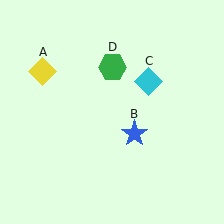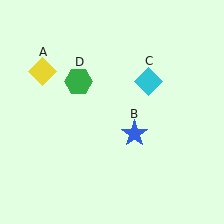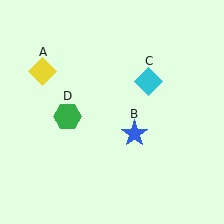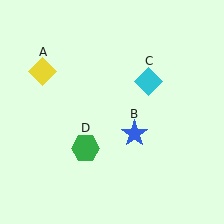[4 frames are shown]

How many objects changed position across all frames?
1 object changed position: green hexagon (object D).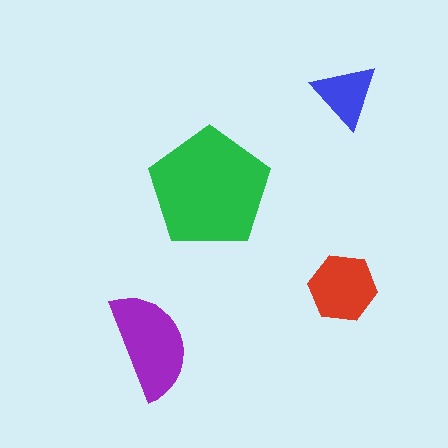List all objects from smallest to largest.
The blue triangle, the red hexagon, the purple semicircle, the green pentagon.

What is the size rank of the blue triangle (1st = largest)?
4th.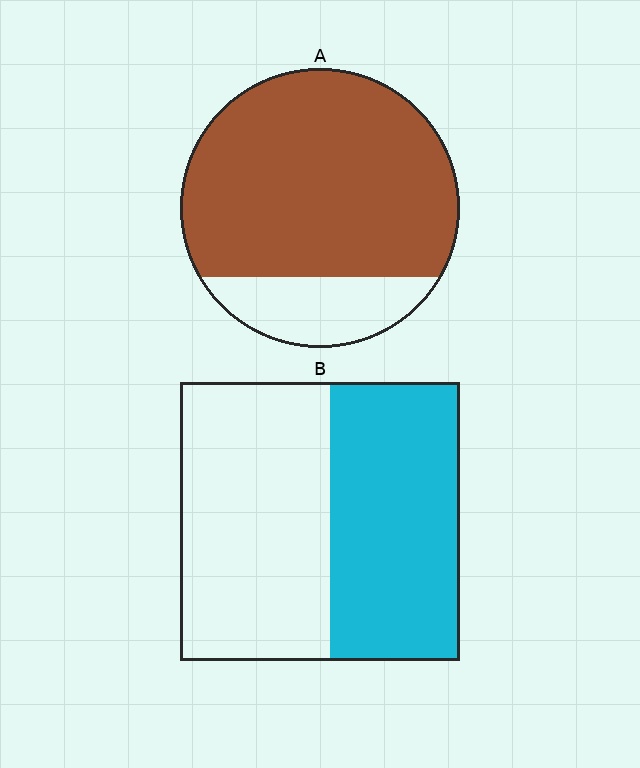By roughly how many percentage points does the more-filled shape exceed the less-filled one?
By roughly 35 percentage points (A over B).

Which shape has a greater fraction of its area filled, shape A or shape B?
Shape A.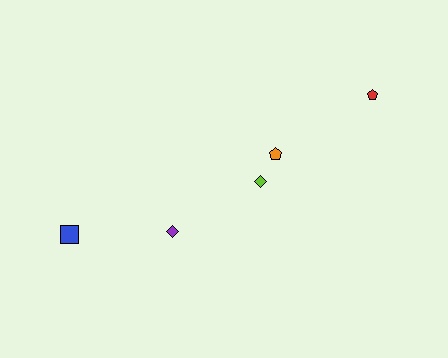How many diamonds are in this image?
There are 2 diamonds.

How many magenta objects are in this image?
There are no magenta objects.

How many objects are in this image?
There are 5 objects.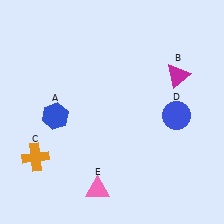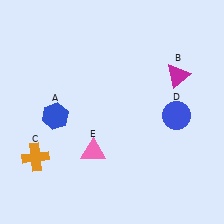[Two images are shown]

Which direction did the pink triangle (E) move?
The pink triangle (E) moved up.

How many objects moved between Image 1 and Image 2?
1 object moved between the two images.